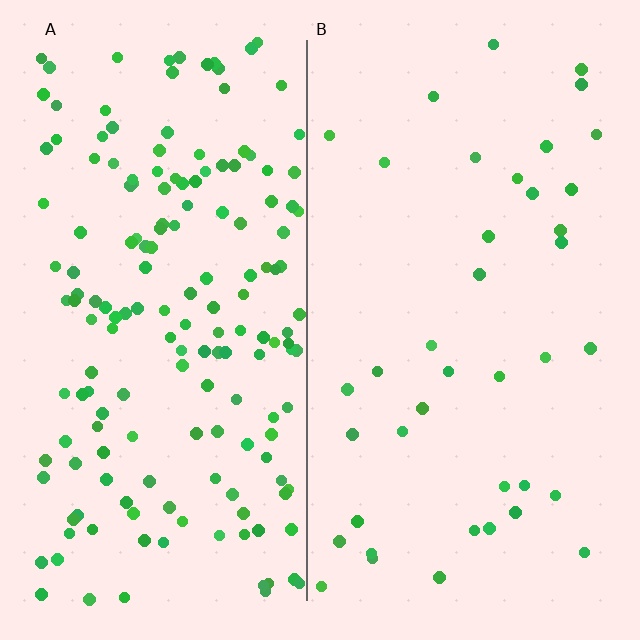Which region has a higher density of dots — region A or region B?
A (the left).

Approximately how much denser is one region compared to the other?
Approximately 4.3× — region A over region B.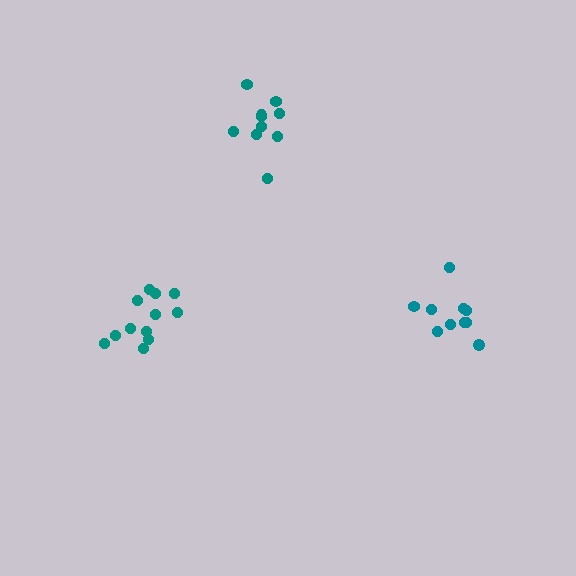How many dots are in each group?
Group 1: 10 dots, Group 2: 10 dots, Group 3: 12 dots (32 total).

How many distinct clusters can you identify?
There are 3 distinct clusters.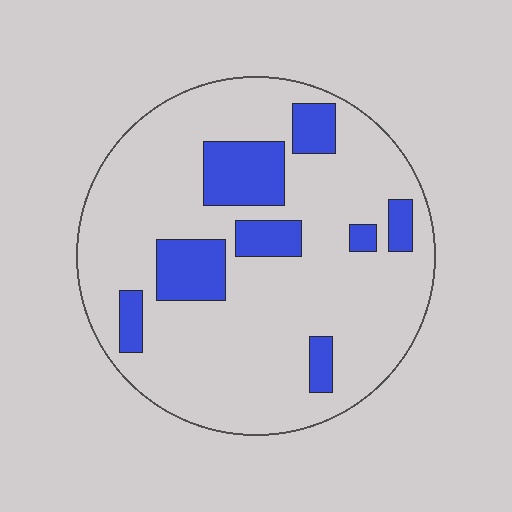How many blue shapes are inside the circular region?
8.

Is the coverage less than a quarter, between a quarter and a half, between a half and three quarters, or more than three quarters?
Less than a quarter.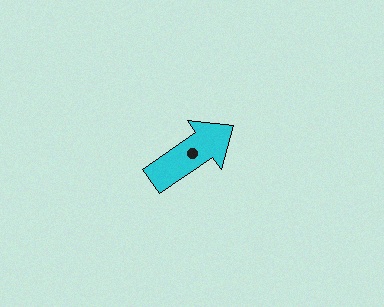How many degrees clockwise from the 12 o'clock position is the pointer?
Approximately 56 degrees.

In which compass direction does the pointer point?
Northeast.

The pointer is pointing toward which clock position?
Roughly 2 o'clock.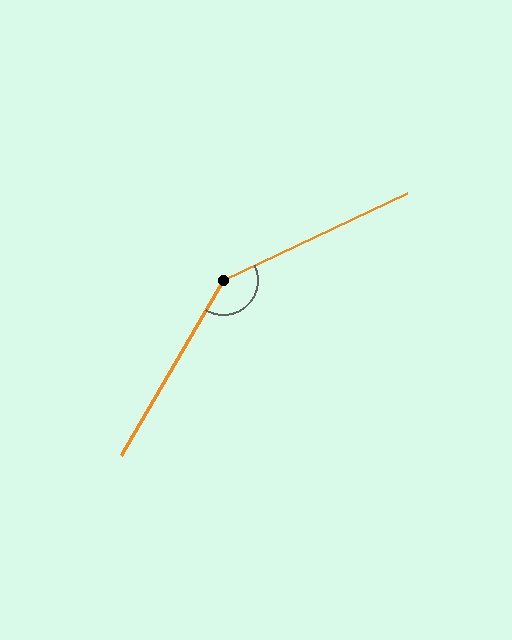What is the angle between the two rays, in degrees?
Approximately 146 degrees.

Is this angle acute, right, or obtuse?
It is obtuse.